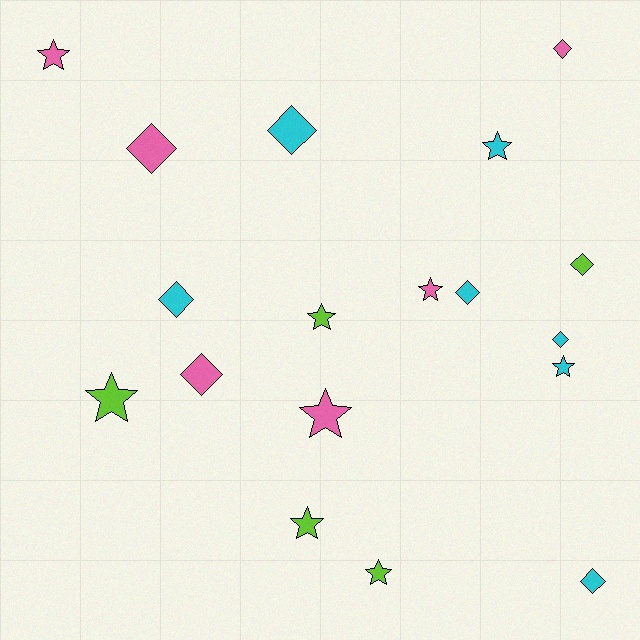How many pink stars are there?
There are 3 pink stars.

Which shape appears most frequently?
Star, with 9 objects.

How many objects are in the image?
There are 18 objects.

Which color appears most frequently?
Cyan, with 7 objects.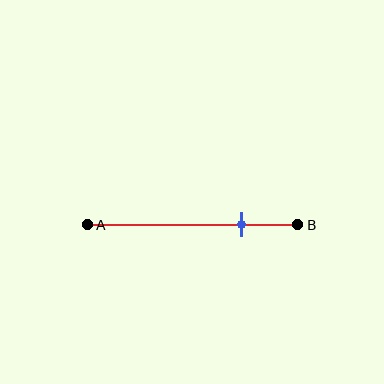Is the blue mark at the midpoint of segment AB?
No, the mark is at about 75% from A, not at the 50% midpoint.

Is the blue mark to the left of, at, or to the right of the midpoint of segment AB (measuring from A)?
The blue mark is to the right of the midpoint of segment AB.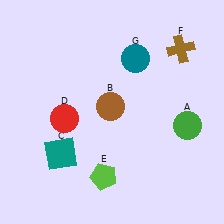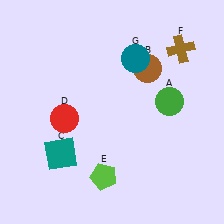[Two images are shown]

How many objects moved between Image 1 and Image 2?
2 objects moved between the two images.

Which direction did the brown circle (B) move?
The brown circle (B) moved up.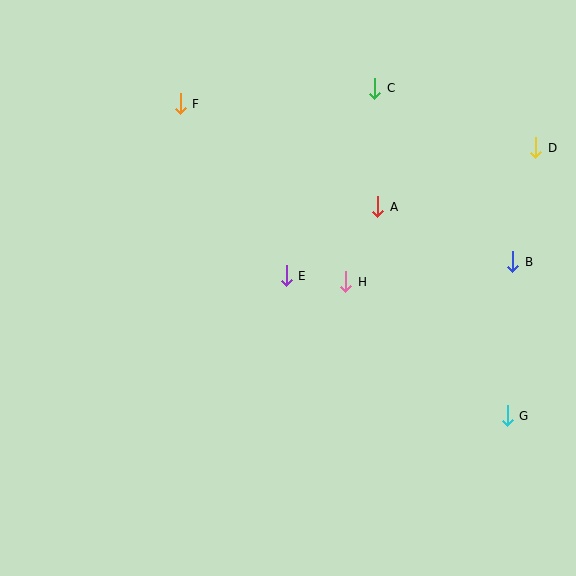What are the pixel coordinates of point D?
Point D is at (536, 148).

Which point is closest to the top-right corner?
Point D is closest to the top-right corner.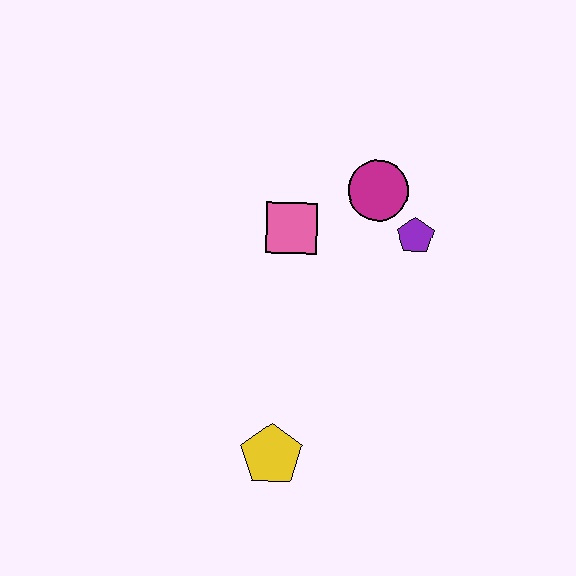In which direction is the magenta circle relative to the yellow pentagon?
The magenta circle is above the yellow pentagon.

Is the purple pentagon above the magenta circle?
No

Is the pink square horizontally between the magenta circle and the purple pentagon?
No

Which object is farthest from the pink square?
The yellow pentagon is farthest from the pink square.